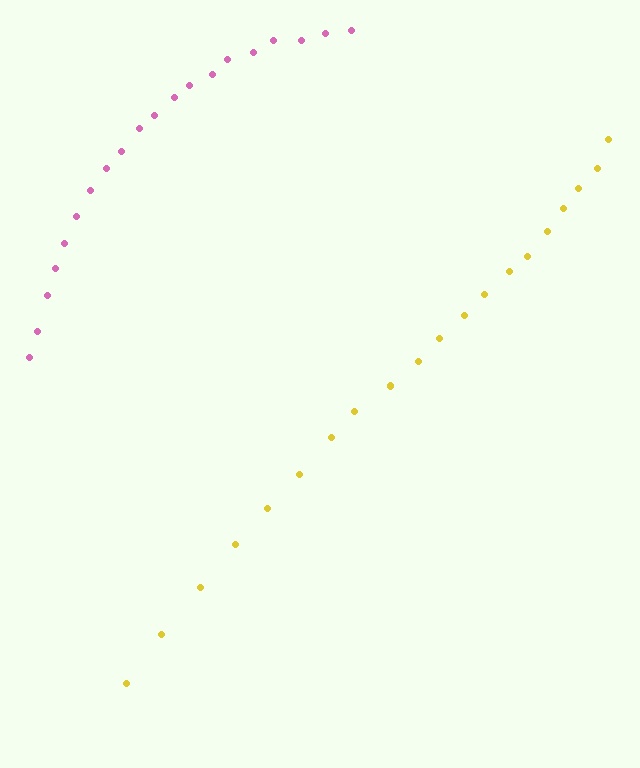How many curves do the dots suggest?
There are 2 distinct paths.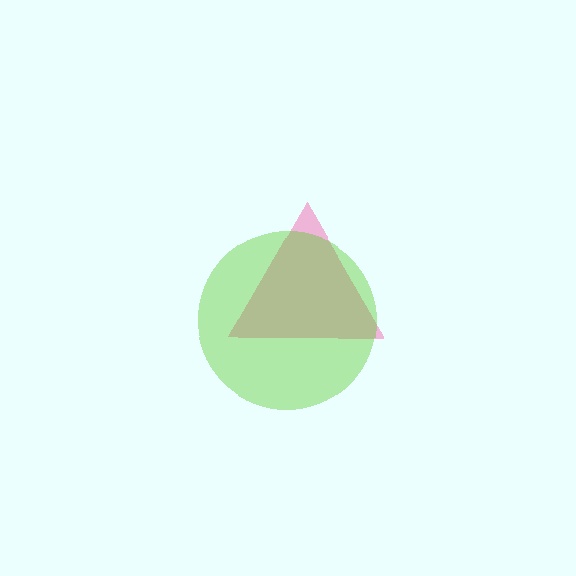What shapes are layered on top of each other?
The layered shapes are: a pink triangle, a lime circle.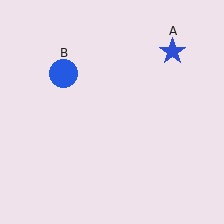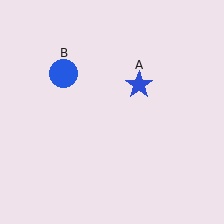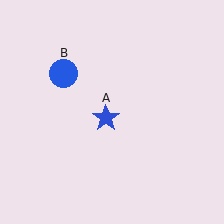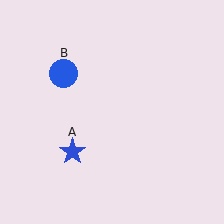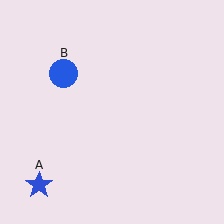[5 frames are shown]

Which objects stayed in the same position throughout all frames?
Blue circle (object B) remained stationary.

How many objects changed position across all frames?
1 object changed position: blue star (object A).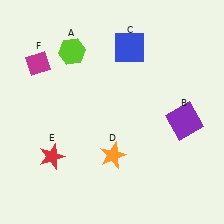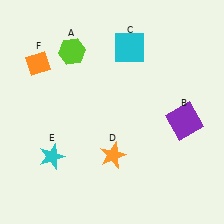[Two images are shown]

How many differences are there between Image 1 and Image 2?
There are 3 differences between the two images.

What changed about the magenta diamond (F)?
In Image 1, F is magenta. In Image 2, it changed to orange.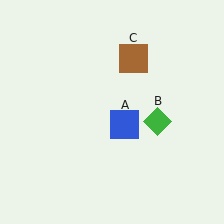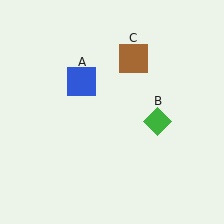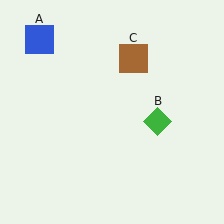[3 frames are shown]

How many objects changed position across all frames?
1 object changed position: blue square (object A).